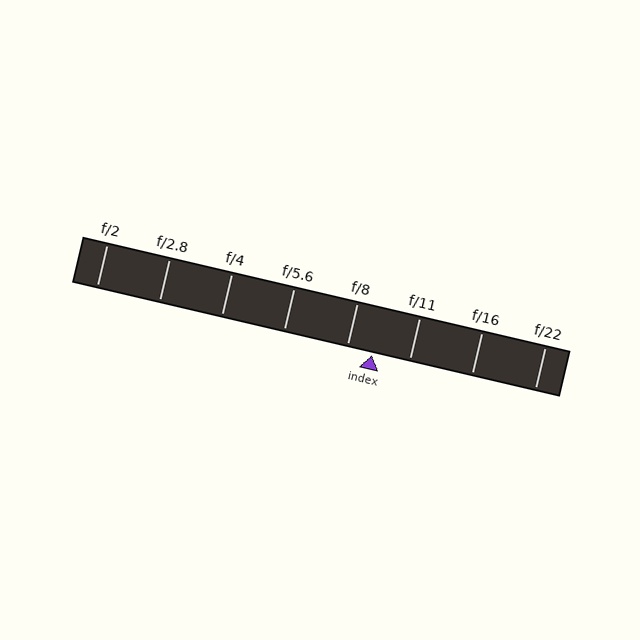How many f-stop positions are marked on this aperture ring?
There are 8 f-stop positions marked.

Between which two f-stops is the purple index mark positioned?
The index mark is between f/8 and f/11.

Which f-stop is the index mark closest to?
The index mark is closest to f/8.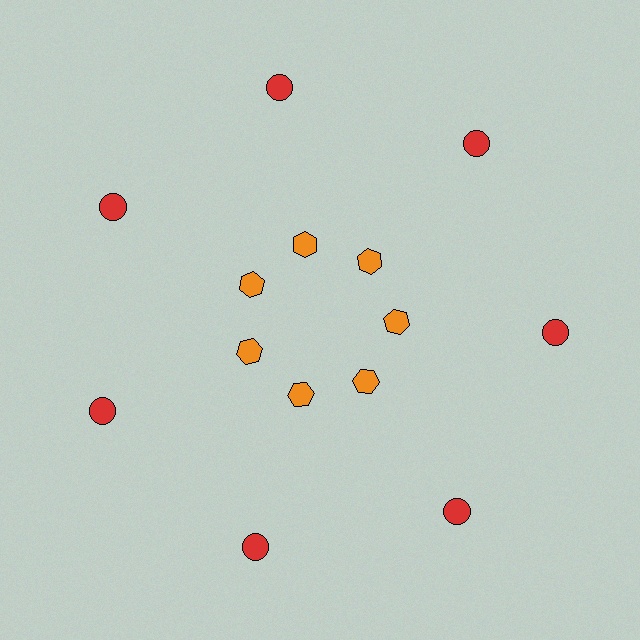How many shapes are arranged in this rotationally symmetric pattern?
There are 14 shapes, arranged in 7 groups of 2.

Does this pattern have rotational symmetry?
Yes, this pattern has 7-fold rotational symmetry. It looks the same after rotating 51 degrees around the center.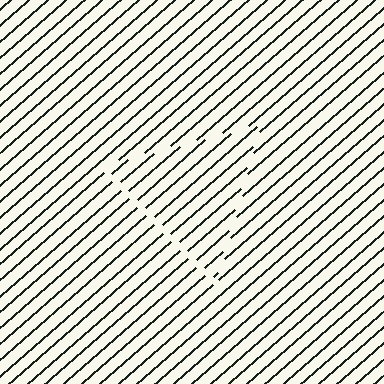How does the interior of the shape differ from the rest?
The interior of the shape contains the same grating, shifted by half a period — the contour is defined by the phase discontinuity where line-ends from the inner and outer gratings abut.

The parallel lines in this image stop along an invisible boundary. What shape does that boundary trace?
An illusory triangle. The interior of the shape contains the same grating, shifted by half a period — the contour is defined by the phase discontinuity where line-ends from the inner and outer gratings abut.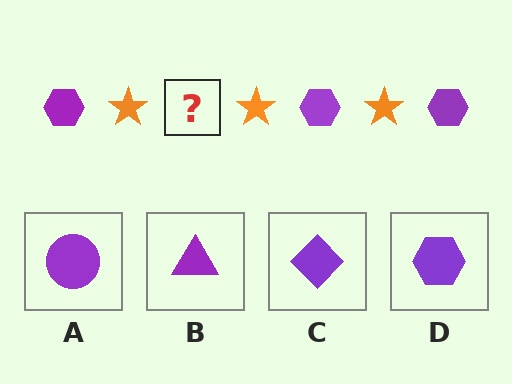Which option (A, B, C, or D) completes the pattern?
D.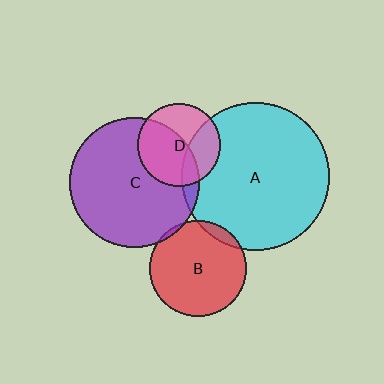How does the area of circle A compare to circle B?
Approximately 2.4 times.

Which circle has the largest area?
Circle A (cyan).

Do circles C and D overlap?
Yes.